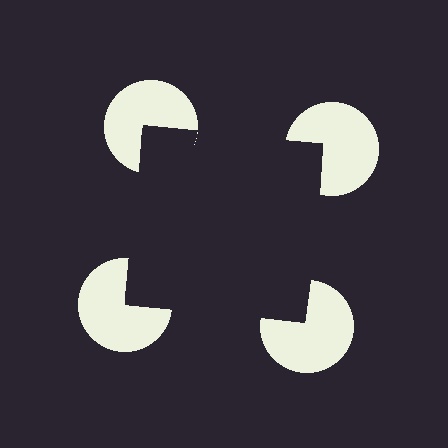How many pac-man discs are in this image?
There are 4 — one at each vertex of the illusory square.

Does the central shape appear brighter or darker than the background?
It typically appears slightly darker than the background, even though no actual brightness change is drawn.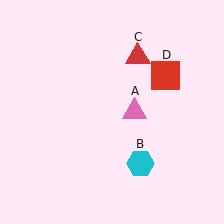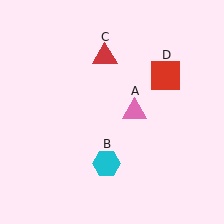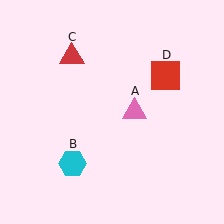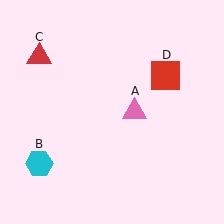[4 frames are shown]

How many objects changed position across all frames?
2 objects changed position: cyan hexagon (object B), red triangle (object C).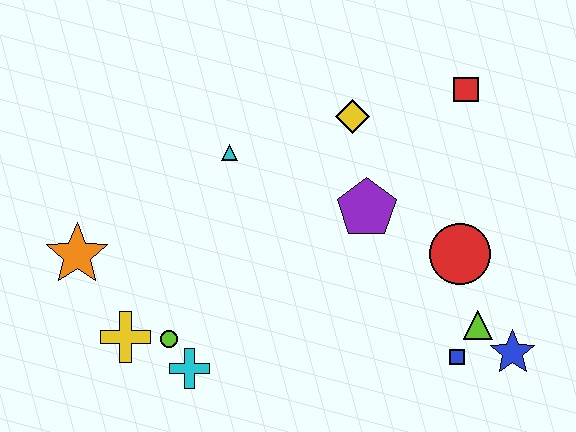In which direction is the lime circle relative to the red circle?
The lime circle is to the left of the red circle.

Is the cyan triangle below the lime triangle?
No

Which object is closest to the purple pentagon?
The yellow diamond is closest to the purple pentagon.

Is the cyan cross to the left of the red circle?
Yes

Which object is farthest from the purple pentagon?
The orange star is farthest from the purple pentagon.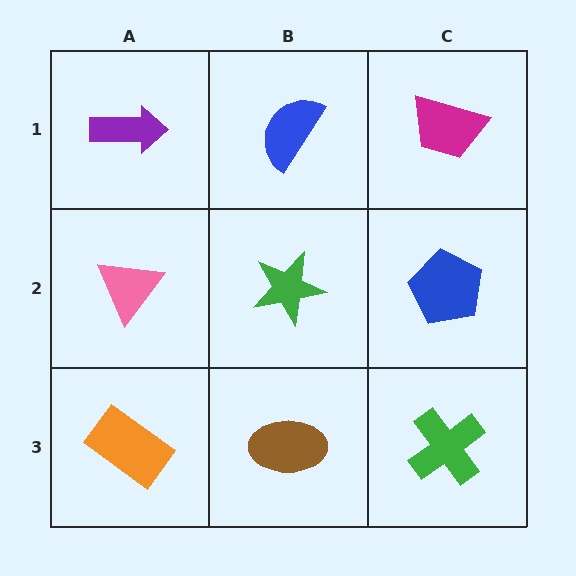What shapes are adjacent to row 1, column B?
A green star (row 2, column B), a purple arrow (row 1, column A), a magenta trapezoid (row 1, column C).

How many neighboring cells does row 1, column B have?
3.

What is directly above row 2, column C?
A magenta trapezoid.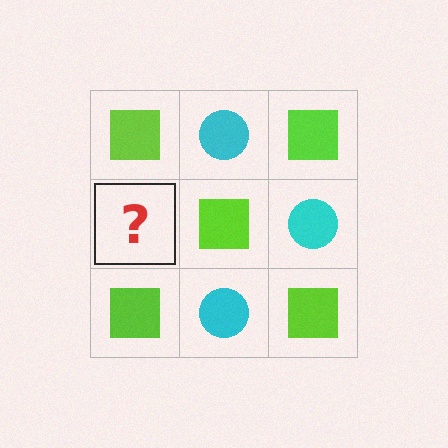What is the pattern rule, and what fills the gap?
The rule is that it alternates lime square and cyan circle in a checkerboard pattern. The gap should be filled with a cyan circle.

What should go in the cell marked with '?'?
The missing cell should contain a cyan circle.